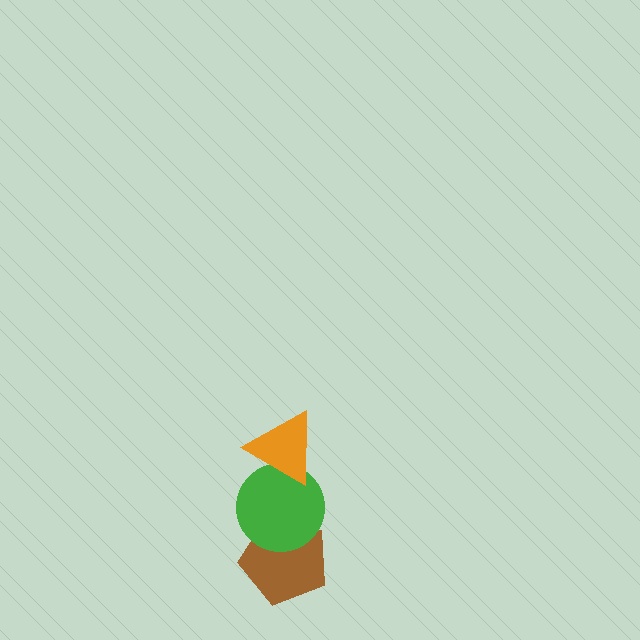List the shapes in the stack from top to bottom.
From top to bottom: the orange triangle, the green circle, the brown pentagon.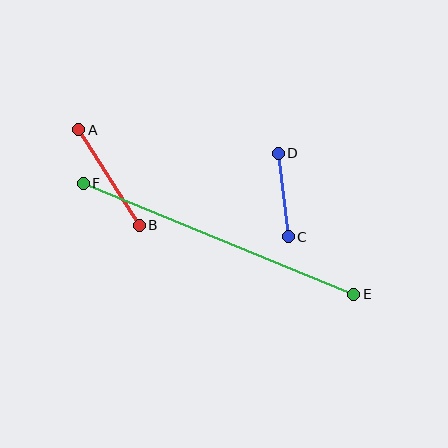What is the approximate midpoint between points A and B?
The midpoint is at approximately (109, 177) pixels.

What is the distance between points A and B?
The distance is approximately 113 pixels.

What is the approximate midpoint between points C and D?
The midpoint is at approximately (283, 195) pixels.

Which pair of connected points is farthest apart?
Points E and F are farthest apart.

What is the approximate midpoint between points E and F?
The midpoint is at approximately (219, 239) pixels.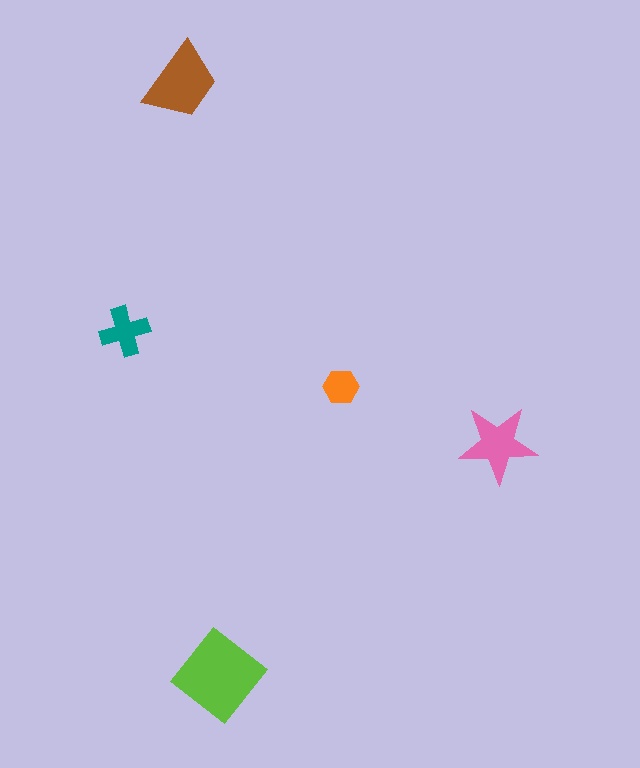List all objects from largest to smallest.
The lime diamond, the brown trapezoid, the pink star, the teal cross, the orange hexagon.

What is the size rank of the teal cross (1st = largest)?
4th.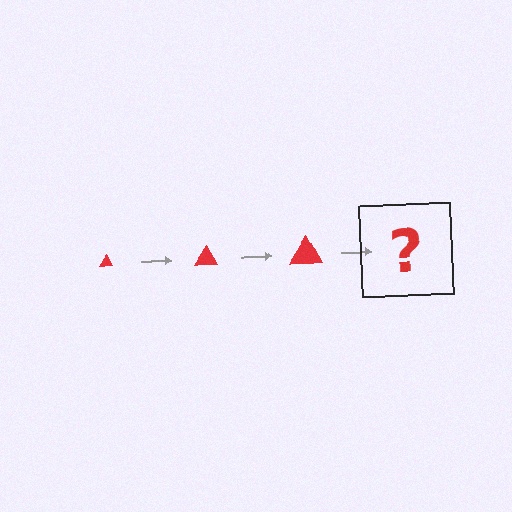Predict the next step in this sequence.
The next step is a red triangle, larger than the previous one.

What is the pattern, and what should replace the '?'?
The pattern is that the triangle gets progressively larger each step. The '?' should be a red triangle, larger than the previous one.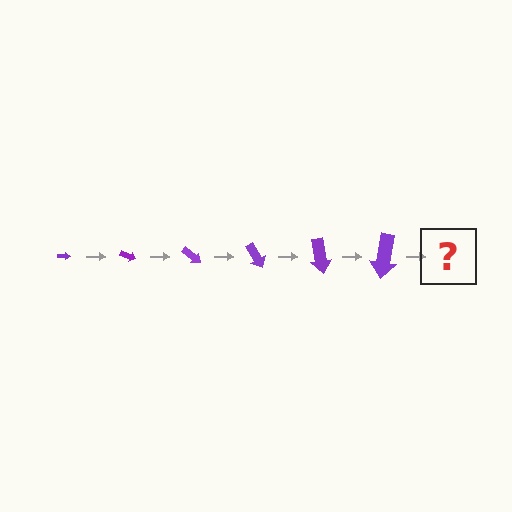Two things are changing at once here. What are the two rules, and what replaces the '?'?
The two rules are that the arrow grows larger each step and it rotates 20 degrees each step. The '?' should be an arrow, larger than the previous one and rotated 120 degrees from the start.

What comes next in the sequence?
The next element should be an arrow, larger than the previous one and rotated 120 degrees from the start.